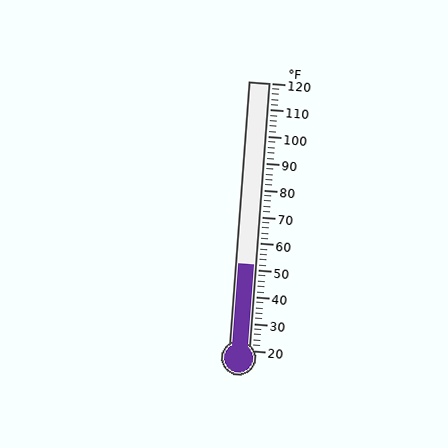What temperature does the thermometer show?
The thermometer shows approximately 52°F.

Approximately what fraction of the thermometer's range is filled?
The thermometer is filled to approximately 30% of its range.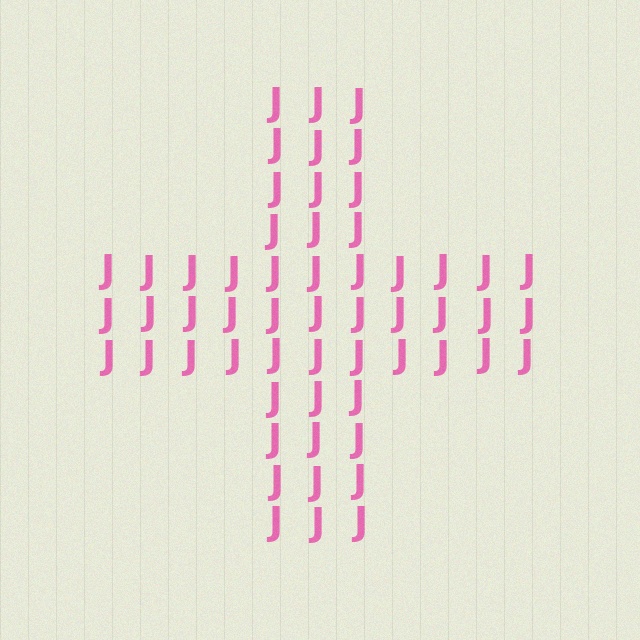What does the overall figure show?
The overall figure shows a cross.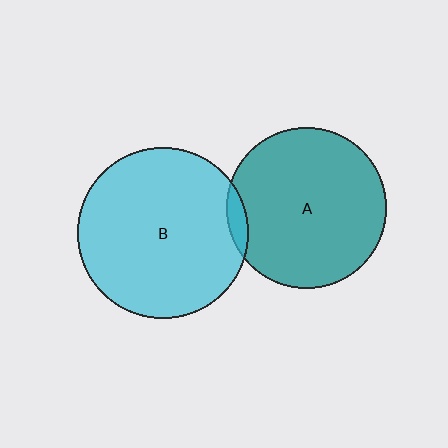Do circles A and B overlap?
Yes.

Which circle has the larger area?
Circle B (cyan).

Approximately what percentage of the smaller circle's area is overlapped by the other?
Approximately 5%.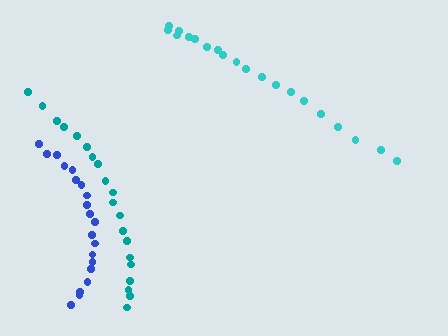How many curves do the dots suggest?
There are 3 distinct paths.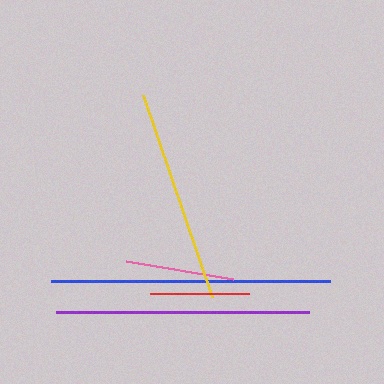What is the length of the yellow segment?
The yellow segment is approximately 214 pixels long.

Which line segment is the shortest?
The red line is the shortest at approximately 98 pixels.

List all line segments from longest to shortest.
From longest to shortest: blue, purple, yellow, pink, red.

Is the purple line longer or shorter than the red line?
The purple line is longer than the red line.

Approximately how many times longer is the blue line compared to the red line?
The blue line is approximately 2.8 times the length of the red line.